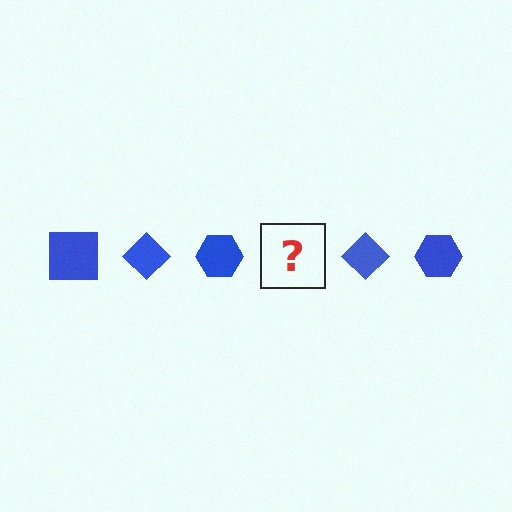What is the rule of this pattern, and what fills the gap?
The rule is that the pattern cycles through square, diamond, hexagon shapes in blue. The gap should be filled with a blue square.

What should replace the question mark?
The question mark should be replaced with a blue square.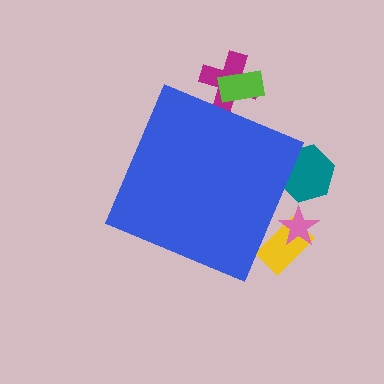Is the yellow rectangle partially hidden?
Yes, the yellow rectangle is partially hidden behind the blue diamond.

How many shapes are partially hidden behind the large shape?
5 shapes are partially hidden.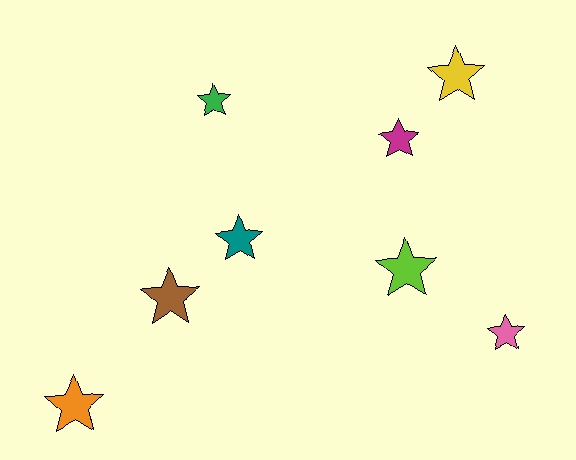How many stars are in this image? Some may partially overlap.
There are 8 stars.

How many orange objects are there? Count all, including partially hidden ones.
There is 1 orange object.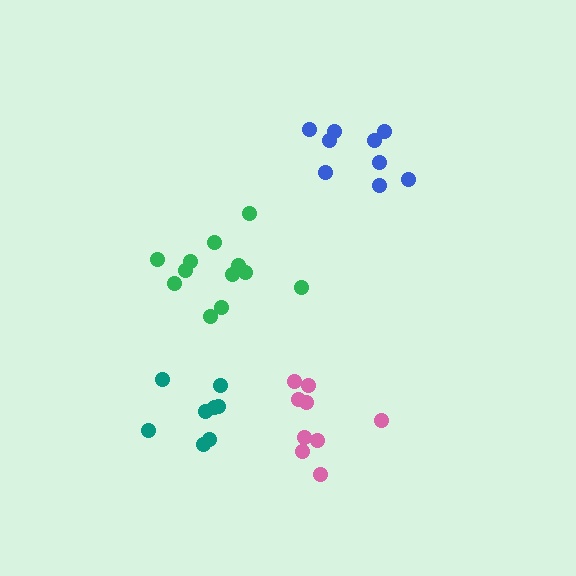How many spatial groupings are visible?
There are 4 spatial groupings.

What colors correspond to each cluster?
The clusters are colored: blue, teal, green, pink.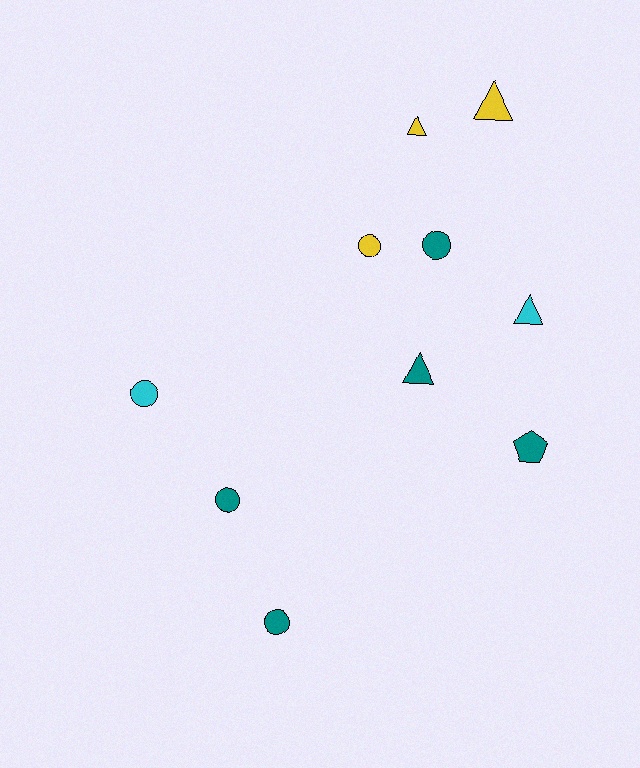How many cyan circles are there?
There is 1 cyan circle.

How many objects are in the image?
There are 10 objects.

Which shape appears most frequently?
Circle, with 5 objects.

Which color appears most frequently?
Teal, with 5 objects.